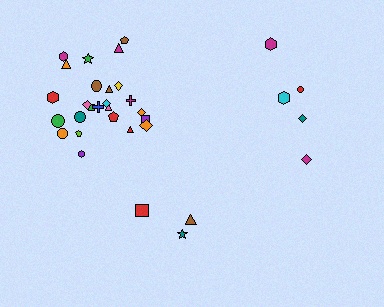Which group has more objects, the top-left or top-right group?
The top-left group.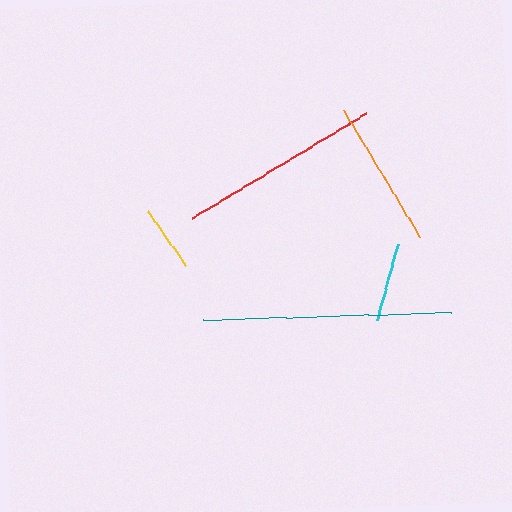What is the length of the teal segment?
The teal segment is approximately 249 pixels long.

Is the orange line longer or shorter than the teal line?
The teal line is longer than the orange line.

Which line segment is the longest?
The teal line is the longest at approximately 249 pixels.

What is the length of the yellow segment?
The yellow segment is approximately 67 pixels long.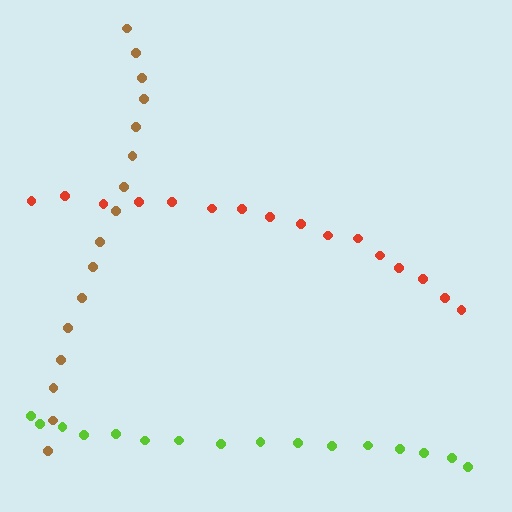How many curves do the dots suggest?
There are 3 distinct paths.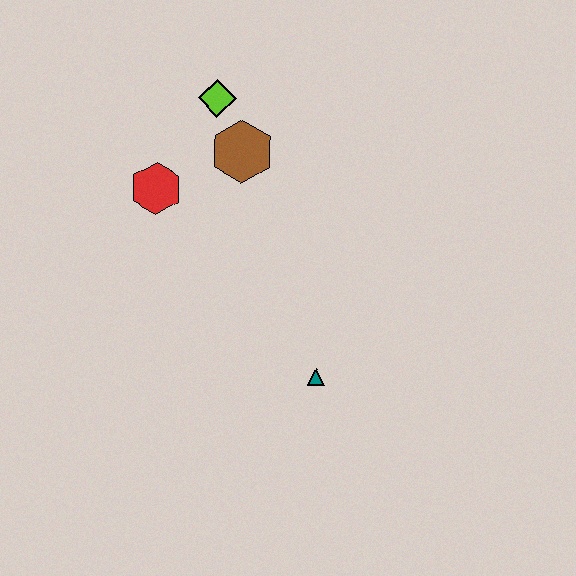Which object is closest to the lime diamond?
The brown hexagon is closest to the lime diamond.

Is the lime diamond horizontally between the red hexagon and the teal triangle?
Yes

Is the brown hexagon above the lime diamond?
No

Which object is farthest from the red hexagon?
The teal triangle is farthest from the red hexagon.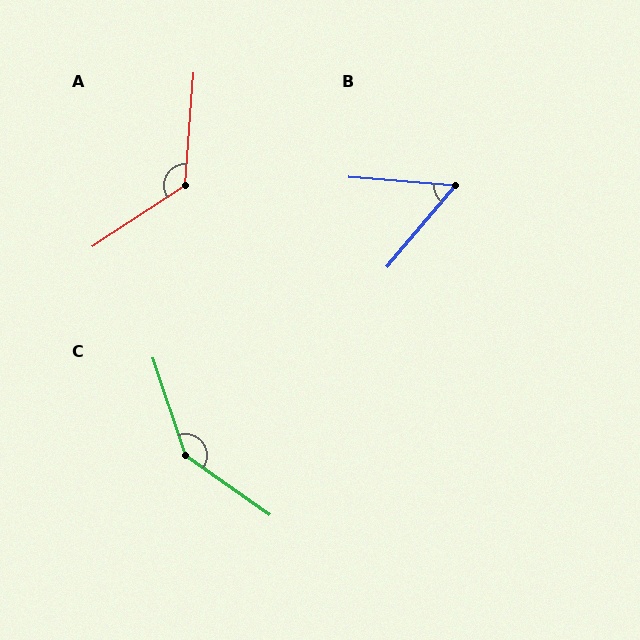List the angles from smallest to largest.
B (55°), A (128°), C (143°).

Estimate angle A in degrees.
Approximately 128 degrees.